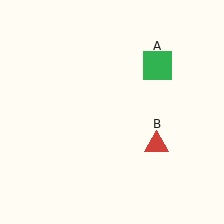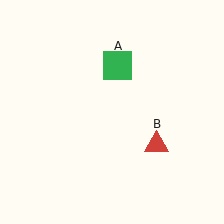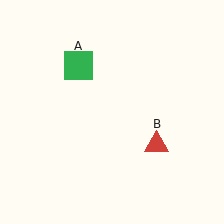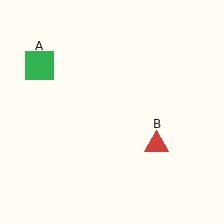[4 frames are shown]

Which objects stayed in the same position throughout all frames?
Red triangle (object B) remained stationary.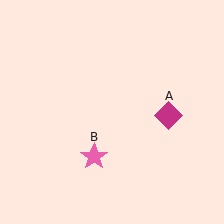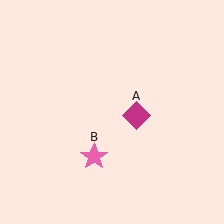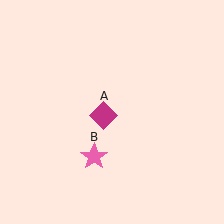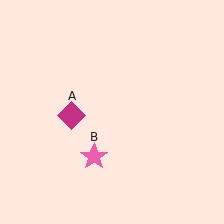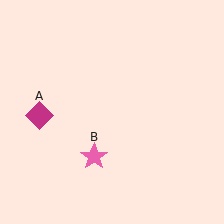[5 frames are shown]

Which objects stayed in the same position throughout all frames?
Pink star (object B) remained stationary.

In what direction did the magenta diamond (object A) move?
The magenta diamond (object A) moved left.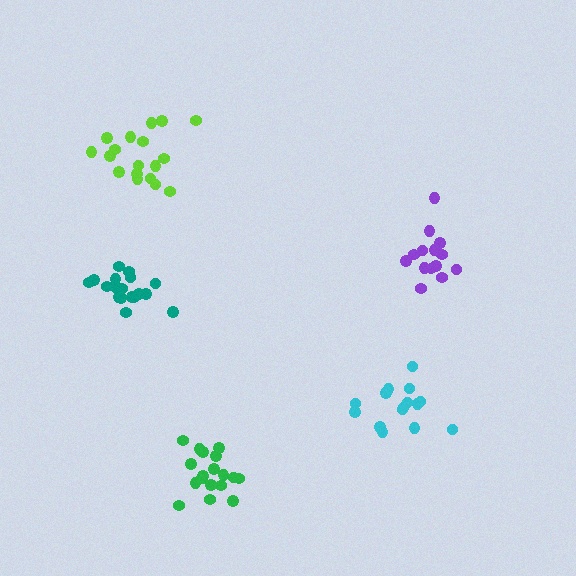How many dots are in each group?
Group 1: 18 dots, Group 2: 14 dots, Group 3: 15 dots, Group 4: 18 dots, Group 5: 19 dots (84 total).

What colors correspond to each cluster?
The clusters are colored: teal, purple, cyan, lime, green.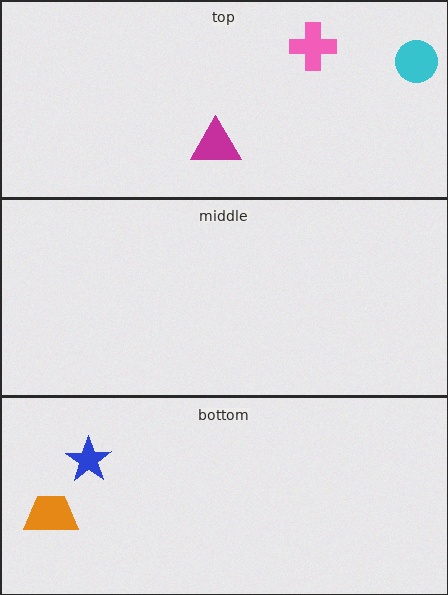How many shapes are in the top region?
3.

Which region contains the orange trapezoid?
The bottom region.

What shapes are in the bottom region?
The orange trapezoid, the blue star.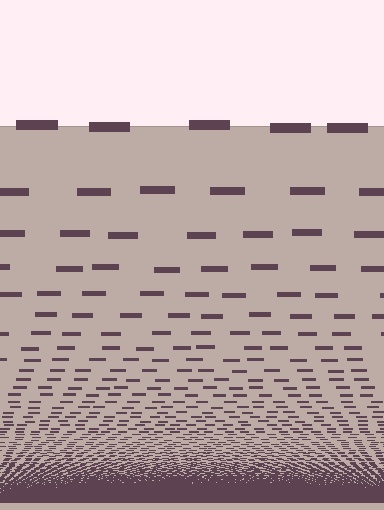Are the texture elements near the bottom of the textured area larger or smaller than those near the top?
Smaller. The gradient is inverted — elements near the bottom are smaller and denser.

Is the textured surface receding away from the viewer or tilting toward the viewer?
The surface appears to tilt toward the viewer. Texture elements get larger and sparser toward the top.